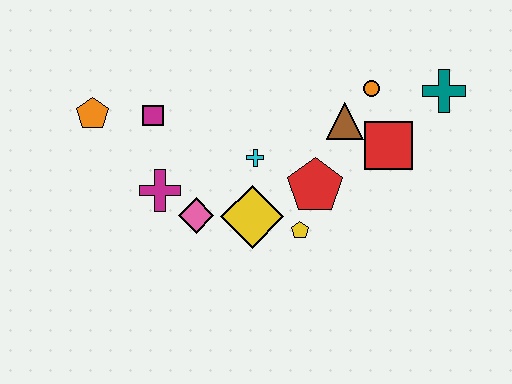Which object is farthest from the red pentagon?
The orange pentagon is farthest from the red pentagon.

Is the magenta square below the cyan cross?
No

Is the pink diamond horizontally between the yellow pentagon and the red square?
No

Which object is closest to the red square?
The brown triangle is closest to the red square.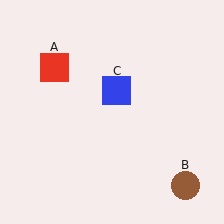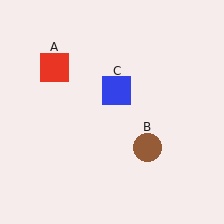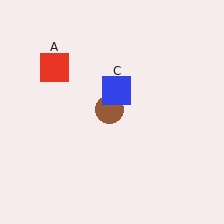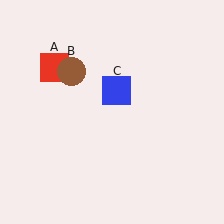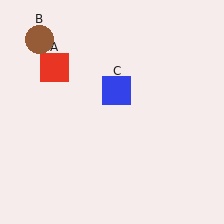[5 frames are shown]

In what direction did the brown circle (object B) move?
The brown circle (object B) moved up and to the left.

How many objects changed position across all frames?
1 object changed position: brown circle (object B).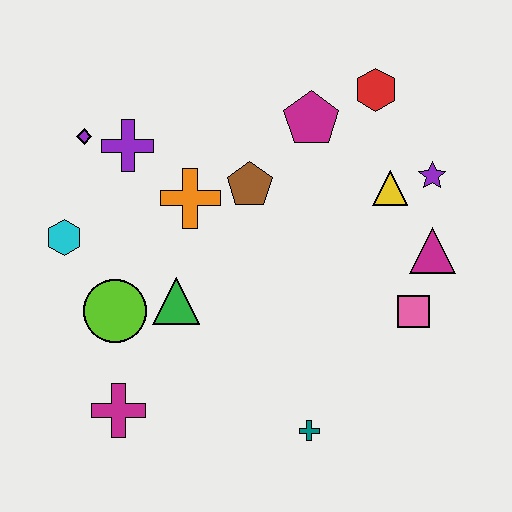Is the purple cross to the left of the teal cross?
Yes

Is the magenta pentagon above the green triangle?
Yes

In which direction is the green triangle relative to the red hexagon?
The green triangle is below the red hexagon.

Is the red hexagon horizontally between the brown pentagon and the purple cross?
No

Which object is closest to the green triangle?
The lime circle is closest to the green triangle.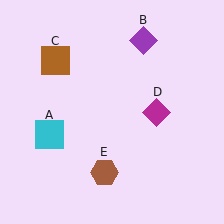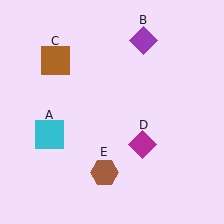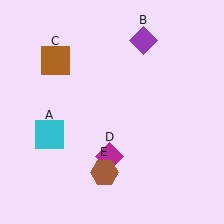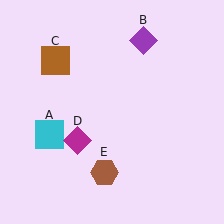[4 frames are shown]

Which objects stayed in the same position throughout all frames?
Cyan square (object A) and purple diamond (object B) and brown square (object C) and brown hexagon (object E) remained stationary.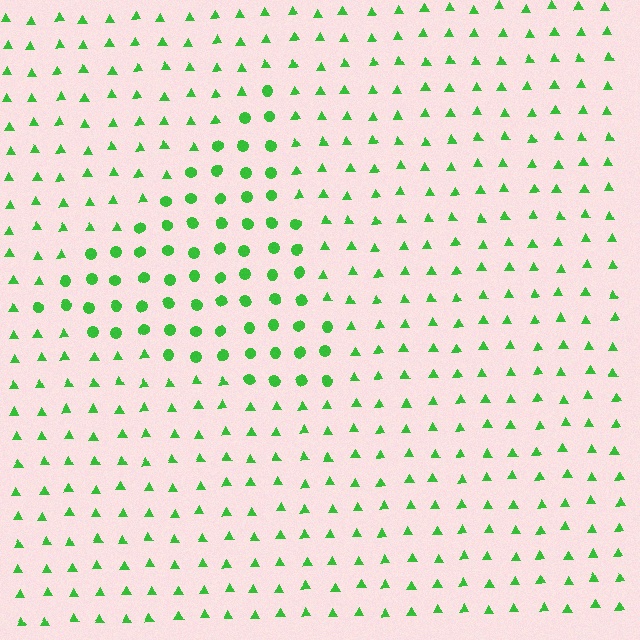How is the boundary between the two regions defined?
The boundary is defined by a change in element shape: circles inside vs. triangles outside. All elements share the same color and spacing.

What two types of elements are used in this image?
The image uses circles inside the triangle region and triangles outside it.